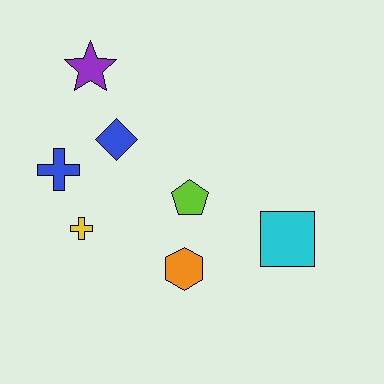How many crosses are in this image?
There are 2 crosses.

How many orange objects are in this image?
There is 1 orange object.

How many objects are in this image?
There are 7 objects.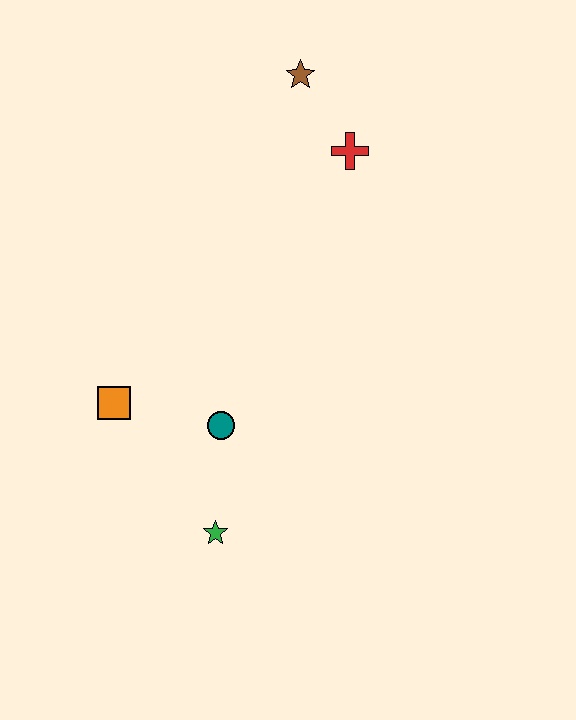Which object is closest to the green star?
The teal circle is closest to the green star.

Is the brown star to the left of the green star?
No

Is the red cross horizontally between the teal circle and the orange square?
No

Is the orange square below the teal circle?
No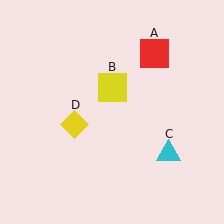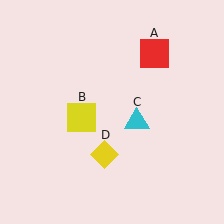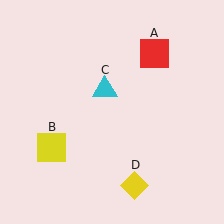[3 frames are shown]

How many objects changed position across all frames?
3 objects changed position: yellow square (object B), cyan triangle (object C), yellow diamond (object D).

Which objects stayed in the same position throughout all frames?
Red square (object A) remained stationary.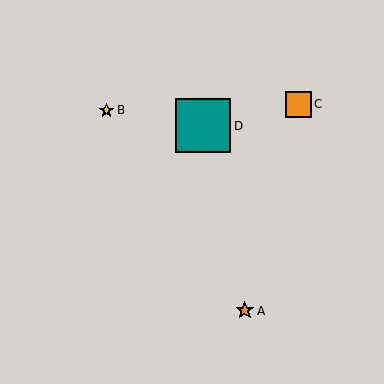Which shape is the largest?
The teal square (labeled D) is the largest.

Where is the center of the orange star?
The center of the orange star is at (245, 311).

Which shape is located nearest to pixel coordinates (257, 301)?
The orange star (labeled A) at (245, 311) is nearest to that location.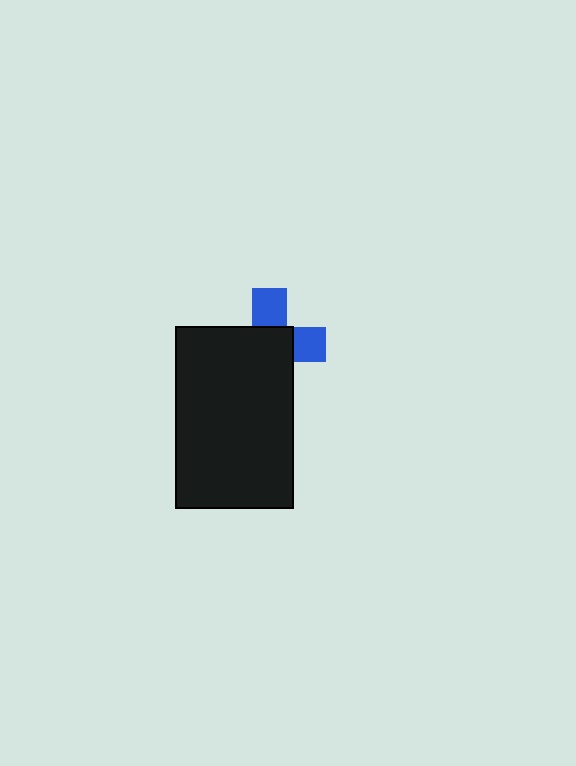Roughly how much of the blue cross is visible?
A small part of it is visible (roughly 37%).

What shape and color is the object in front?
The object in front is a black rectangle.